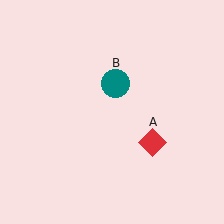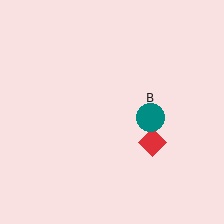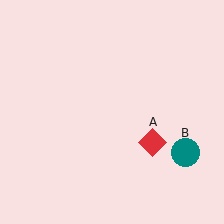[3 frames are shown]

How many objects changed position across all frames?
1 object changed position: teal circle (object B).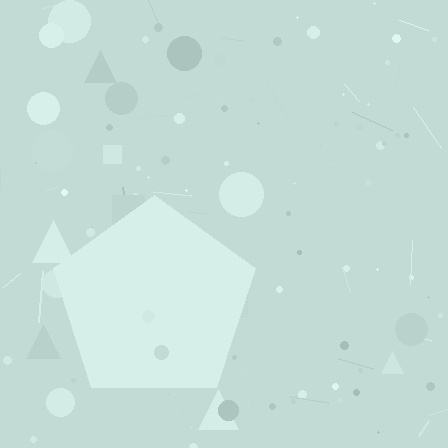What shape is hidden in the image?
A pentagon is hidden in the image.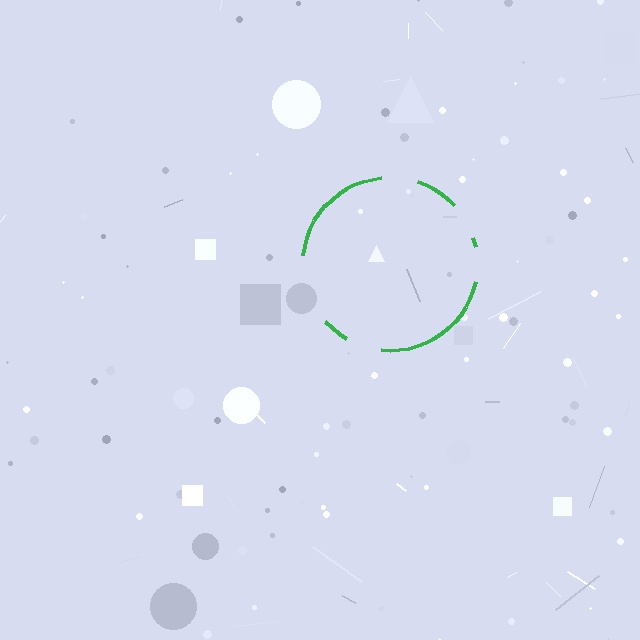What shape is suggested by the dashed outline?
The dashed outline suggests a circle.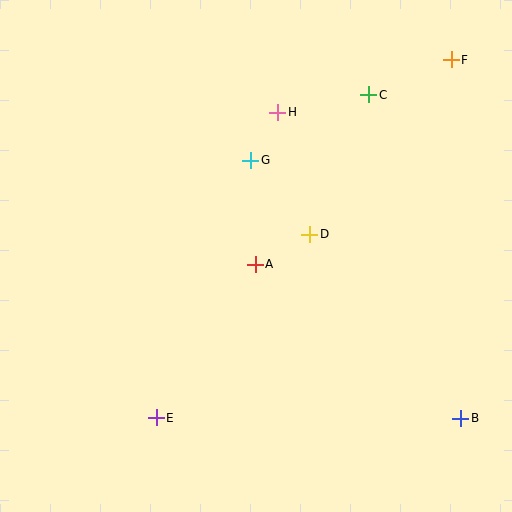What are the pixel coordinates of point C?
Point C is at (369, 95).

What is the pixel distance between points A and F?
The distance between A and F is 283 pixels.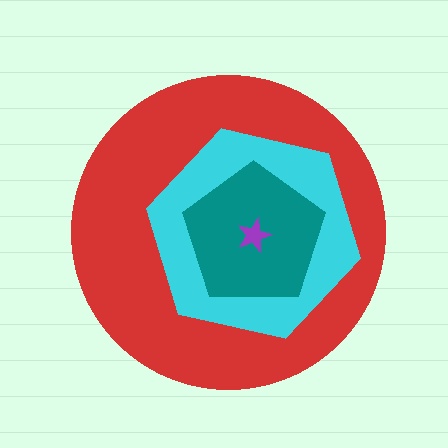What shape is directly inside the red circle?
The cyan hexagon.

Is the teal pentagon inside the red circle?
Yes.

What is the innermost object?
The purple star.